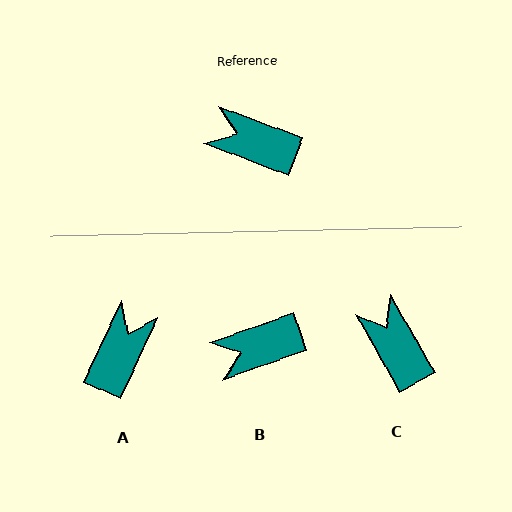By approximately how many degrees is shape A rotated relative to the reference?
Approximately 94 degrees clockwise.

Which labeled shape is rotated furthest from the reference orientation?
A, about 94 degrees away.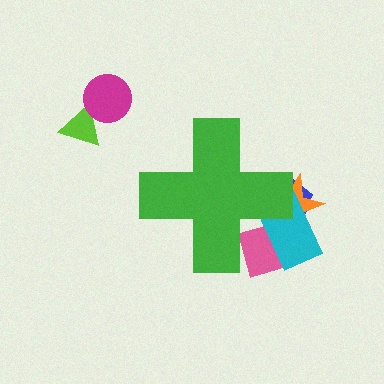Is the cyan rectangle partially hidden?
Yes, the cyan rectangle is partially hidden behind the green cross.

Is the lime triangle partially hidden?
No, the lime triangle is fully visible.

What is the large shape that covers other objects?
A green cross.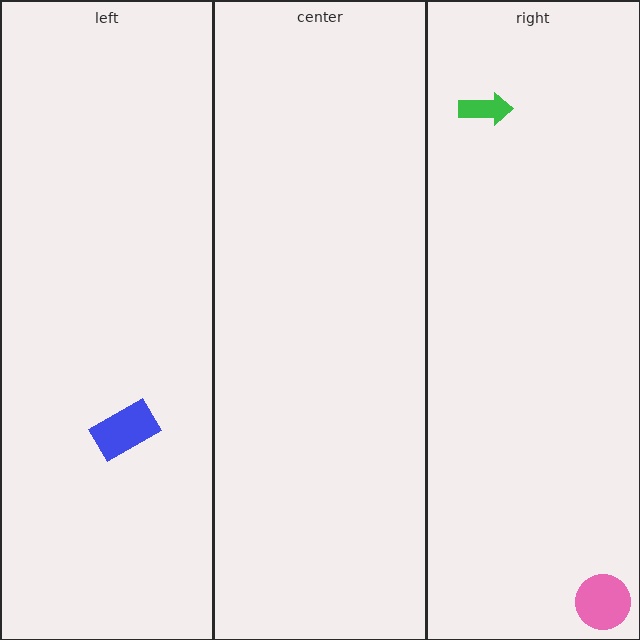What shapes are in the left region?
The blue rectangle.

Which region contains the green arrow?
The right region.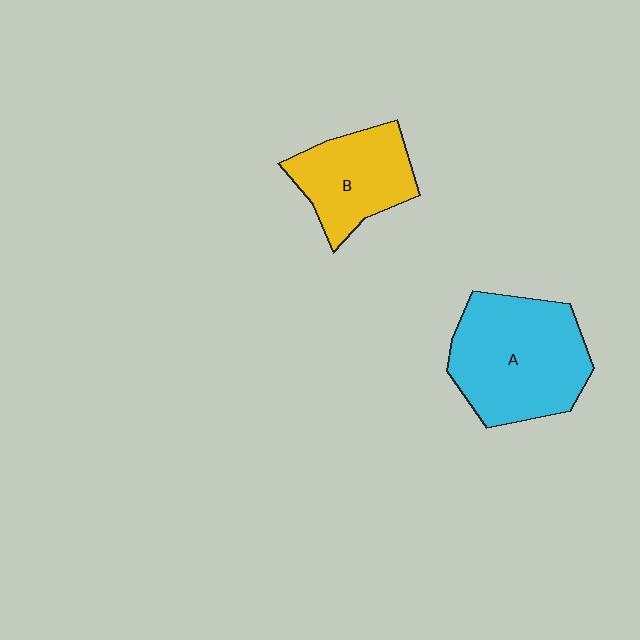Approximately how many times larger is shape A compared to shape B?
Approximately 1.5 times.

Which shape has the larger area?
Shape A (cyan).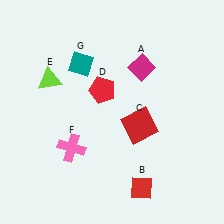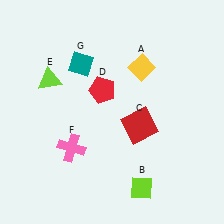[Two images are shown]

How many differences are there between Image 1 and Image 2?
There are 2 differences between the two images.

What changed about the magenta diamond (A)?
In Image 1, A is magenta. In Image 2, it changed to yellow.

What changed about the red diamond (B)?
In Image 1, B is red. In Image 2, it changed to lime.